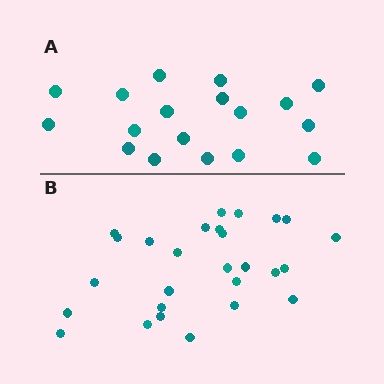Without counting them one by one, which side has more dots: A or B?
Region B (the bottom region) has more dots.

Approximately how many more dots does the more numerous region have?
Region B has roughly 8 or so more dots than region A.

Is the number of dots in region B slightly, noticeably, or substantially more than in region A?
Region B has substantially more. The ratio is roughly 1.5 to 1.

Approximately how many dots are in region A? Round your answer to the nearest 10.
About 20 dots. (The exact count is 18, which rounds to 20.)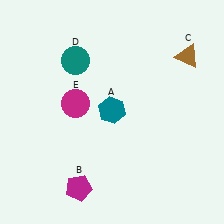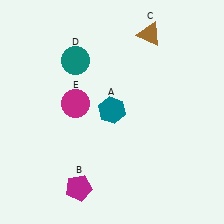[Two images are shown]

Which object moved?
The brown triangle (C) moved left.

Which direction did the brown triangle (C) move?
The brown triangle (C) moved left.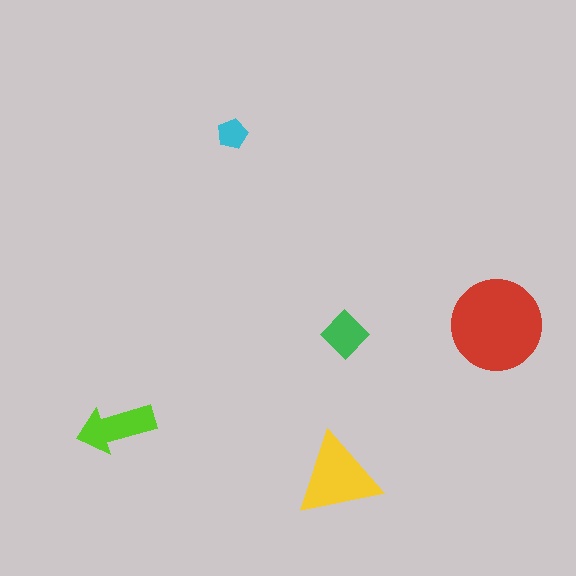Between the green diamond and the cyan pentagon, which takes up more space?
The green diamond.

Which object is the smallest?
The cyan pentagon.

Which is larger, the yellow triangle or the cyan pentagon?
The yellow triangle.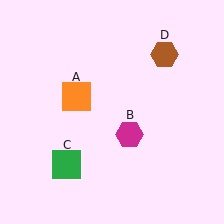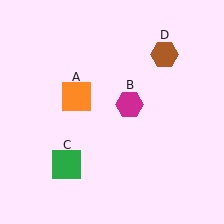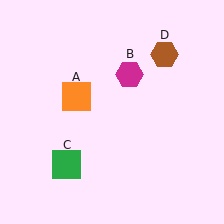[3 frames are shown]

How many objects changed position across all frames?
1 object changed position: magenta hexagon (object B).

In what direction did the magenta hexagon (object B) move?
The magenta hexagon (object B) moved up.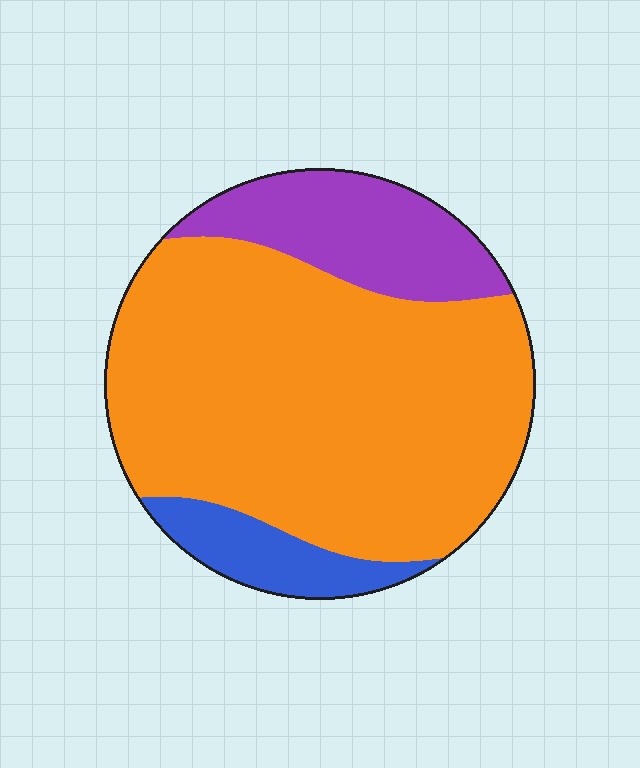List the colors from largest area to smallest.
From largest to smallest: orange, purple, blue.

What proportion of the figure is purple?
Purple covers 18% of the figure.